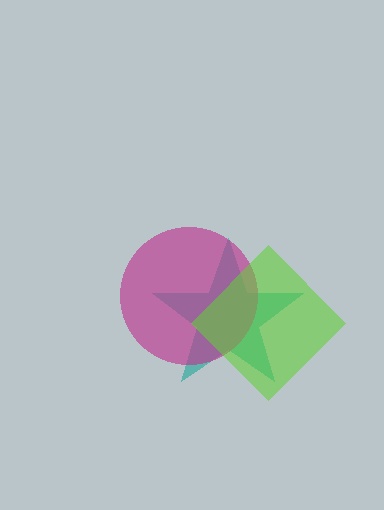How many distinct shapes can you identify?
There are 3 distinct shapes: a teal star, a magenta circle, a lime diamond.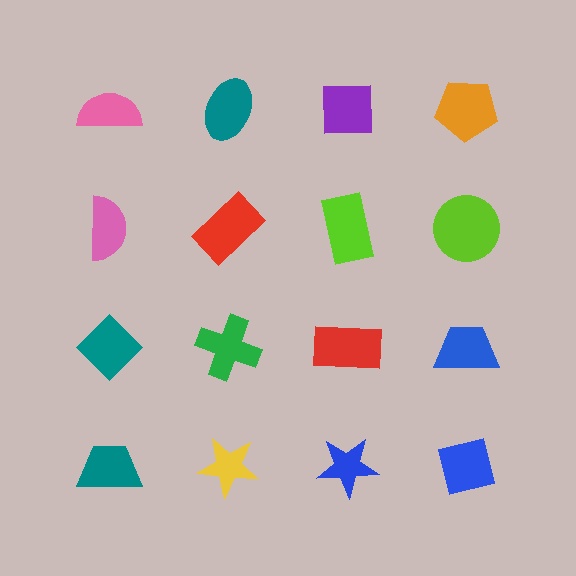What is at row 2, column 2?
A red rectangle.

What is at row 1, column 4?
An orange pentagon.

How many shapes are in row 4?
4 shapes.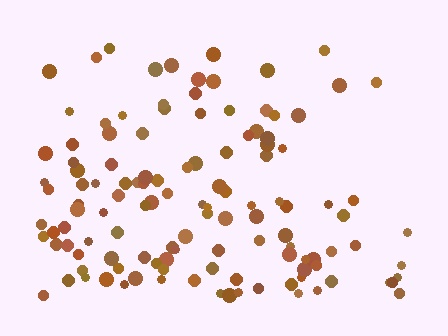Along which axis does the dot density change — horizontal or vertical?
Vertical.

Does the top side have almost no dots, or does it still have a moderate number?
Still a moderate number, just noticeably fewer than the bottom.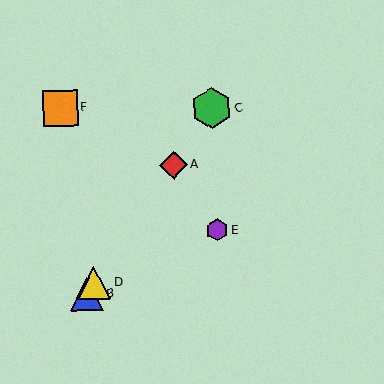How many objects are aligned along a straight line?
4 objects (A, B, C, D) are aligned along a straight line.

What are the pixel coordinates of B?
Object B is at (87, 294).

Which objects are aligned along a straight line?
Objects A, B, C, D are aligned along a straight line.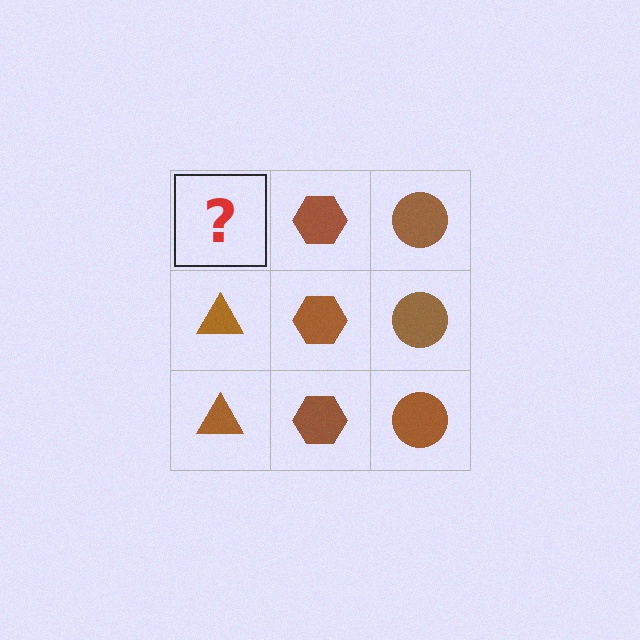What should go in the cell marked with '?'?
The missing cell should contain a brown triangle.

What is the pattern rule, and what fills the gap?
The rule is that each column has a consistent shape. The gap should be filled with a brown triangle.